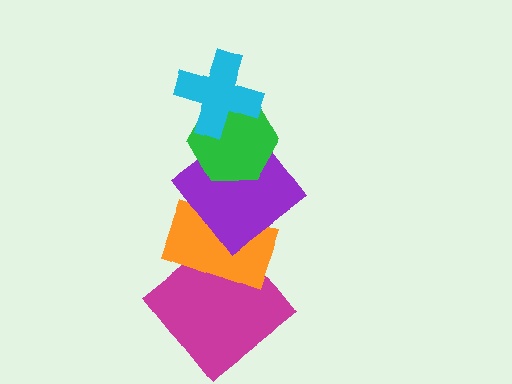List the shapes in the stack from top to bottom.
From top to bottom: the cyan cross, the green hexagon, the purple diamond, the orange rectangle, the magenta diamond.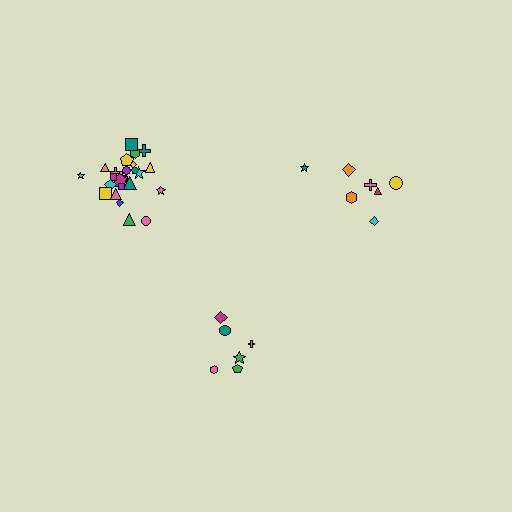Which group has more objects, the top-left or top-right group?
The top-left group.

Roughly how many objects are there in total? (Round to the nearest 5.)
Roughly 40 objects in total.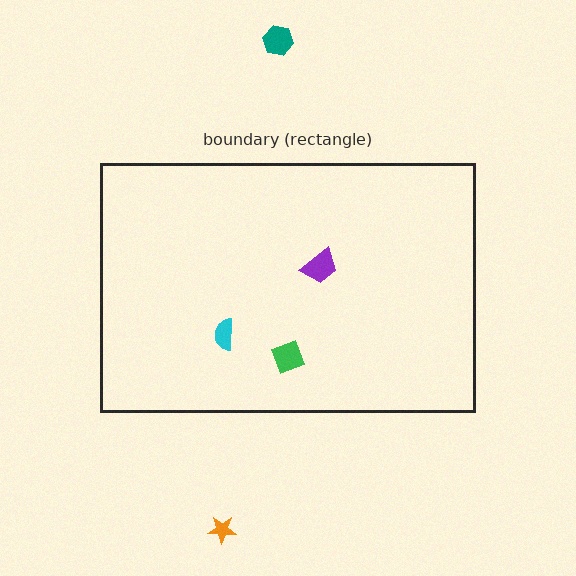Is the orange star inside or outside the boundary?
Outside.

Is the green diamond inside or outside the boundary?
Inside.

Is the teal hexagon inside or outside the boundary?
Outside.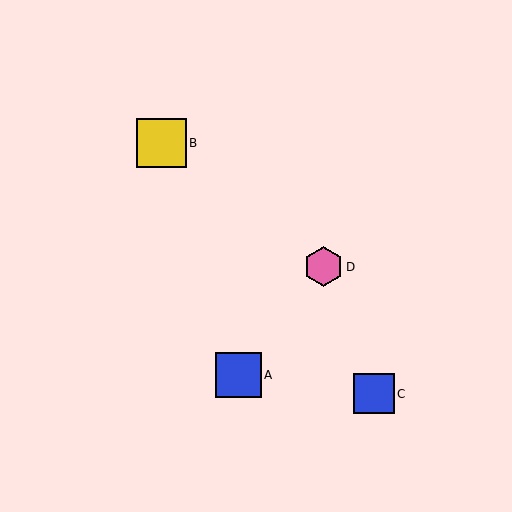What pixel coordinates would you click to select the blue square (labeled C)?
Click at (374, 394) to select the blue square C.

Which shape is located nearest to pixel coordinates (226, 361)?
The blue square (labeled A) at (239, 375) is nearest to that location.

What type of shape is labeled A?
Shape A is a blue square.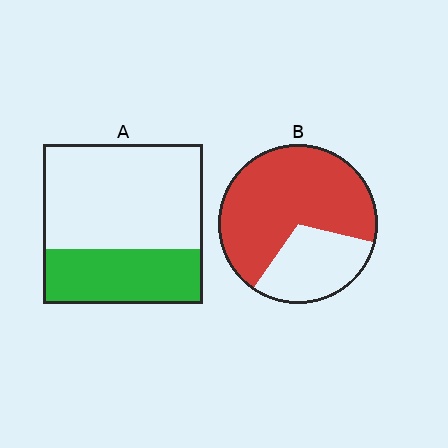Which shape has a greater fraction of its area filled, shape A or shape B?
Shape B.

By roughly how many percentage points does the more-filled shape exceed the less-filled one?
By roughly 35 percentage points (B over A).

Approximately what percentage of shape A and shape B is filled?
A is approximately 35% and B is approximately 70%.